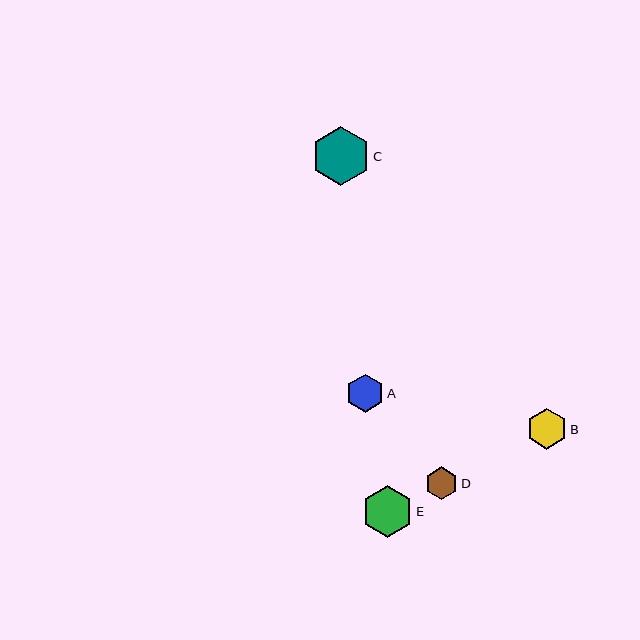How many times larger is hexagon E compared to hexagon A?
Hexagon E is approximately 1.3 times the size of hexagon A.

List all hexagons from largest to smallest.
From largest to smallest: C, E, B, A, D.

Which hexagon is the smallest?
Hexagon D is the smallest with a size of approximately 33 pixels.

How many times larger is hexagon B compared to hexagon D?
Hexagon B is approximately 1.2 times the size of hexagon D.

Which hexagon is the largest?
Hexagon C is the largest with a size of approximately 59 pixels.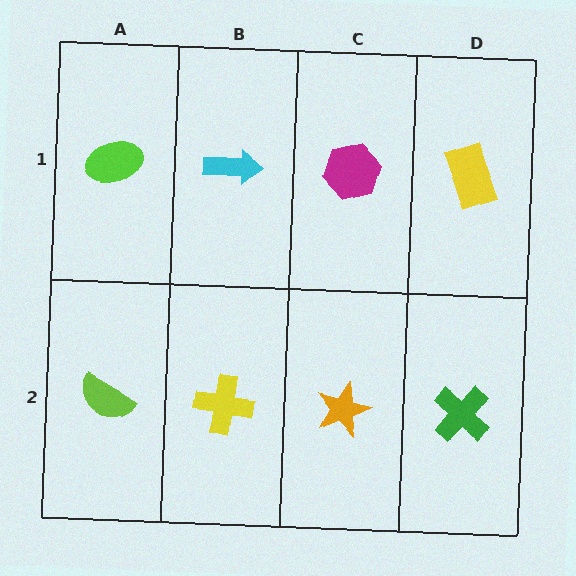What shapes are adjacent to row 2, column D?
A yellow rectangle (row 1, column D), an orange star (row 2, column C).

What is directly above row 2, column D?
A yellow rectangle.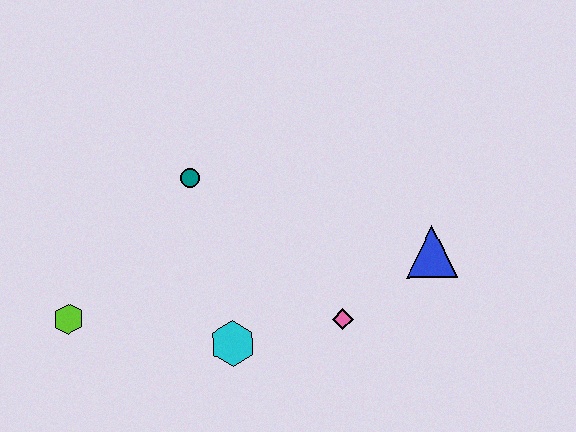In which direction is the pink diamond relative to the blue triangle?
The pink diamond is to the left of the blue triangle.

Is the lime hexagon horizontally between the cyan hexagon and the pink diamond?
No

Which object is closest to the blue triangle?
The pink diamond is closest to the blue triangle.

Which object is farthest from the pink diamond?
The lime hexagon is farthest from the pink diamond.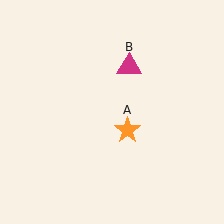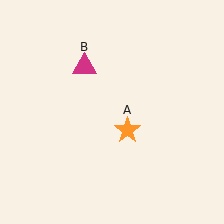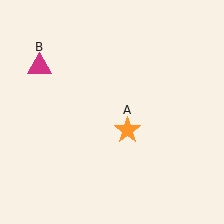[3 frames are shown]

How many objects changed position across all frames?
1 object changed position: magenta triangle (object B).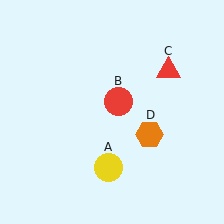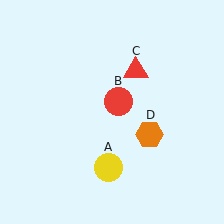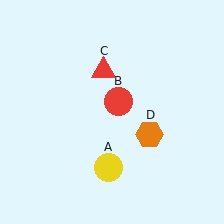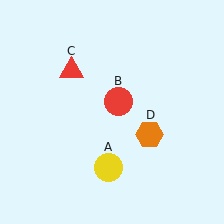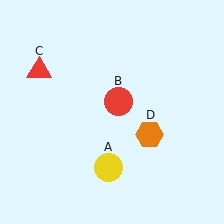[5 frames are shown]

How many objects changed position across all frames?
1 object changed position: red triangle (object C).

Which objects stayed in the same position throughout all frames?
Yellow circle (object A) and red circle (object B) and orange hexagon (object D) remained stationary.